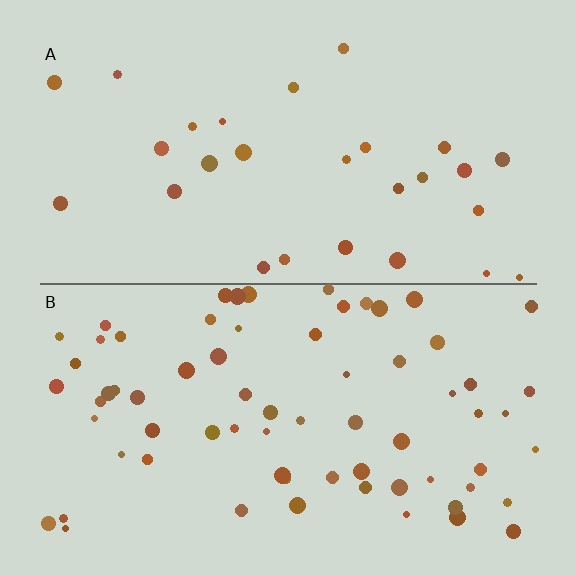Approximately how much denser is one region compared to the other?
Approximately 2.5× — region B over region A.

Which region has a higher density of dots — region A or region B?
B (the bottom).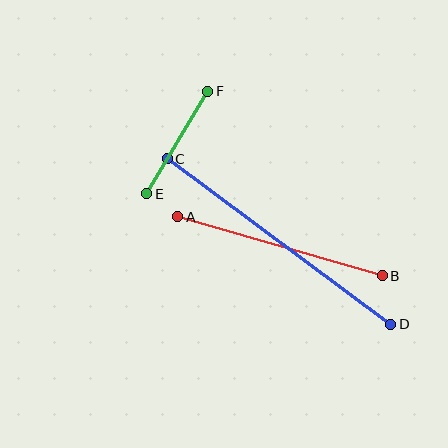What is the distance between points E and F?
The distance is approximately 119 pixels.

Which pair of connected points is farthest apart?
Points C and D are farthest apart.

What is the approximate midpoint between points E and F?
The midpoint is at approximately (177, 143) pixels.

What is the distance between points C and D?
The distance is approximately 278 pixels.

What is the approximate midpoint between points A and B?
The midpoint is at approximately (280, 246) pixels.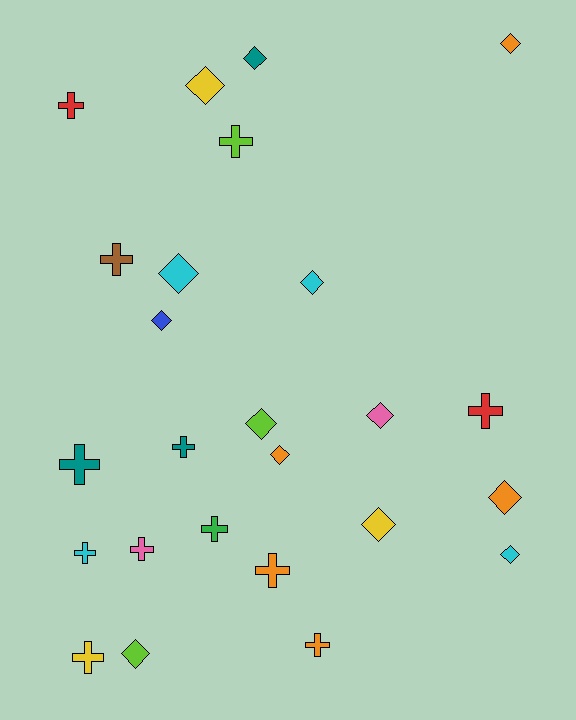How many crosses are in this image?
There are 12 crosses.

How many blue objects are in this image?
There is 1 blue object.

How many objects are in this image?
There are 25 objects.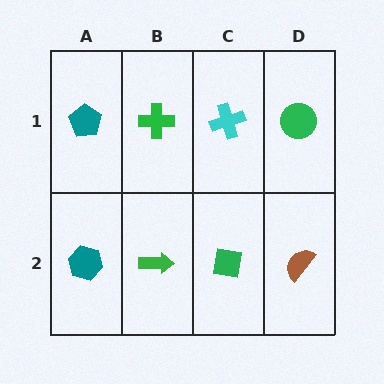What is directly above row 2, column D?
A green circle.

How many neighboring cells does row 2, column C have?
3.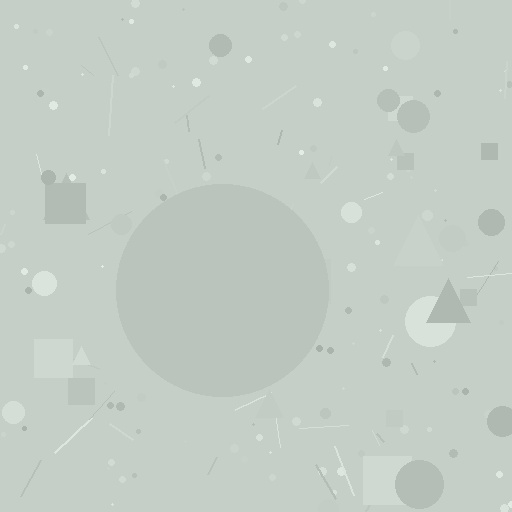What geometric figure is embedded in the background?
A circle is embedded in the background.